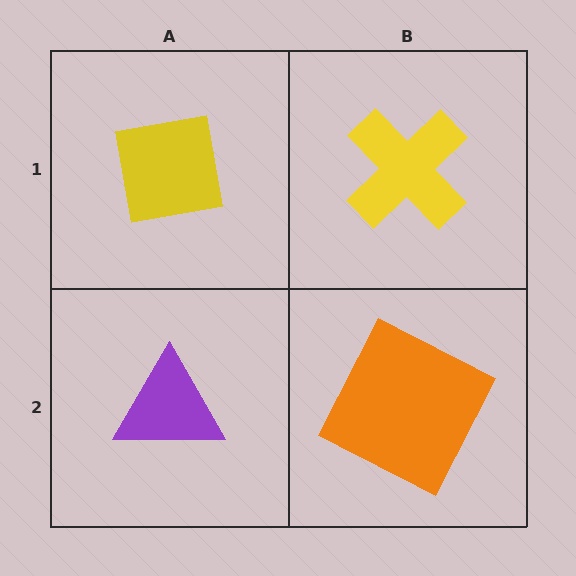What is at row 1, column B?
A yellow cross.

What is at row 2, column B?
An orange square.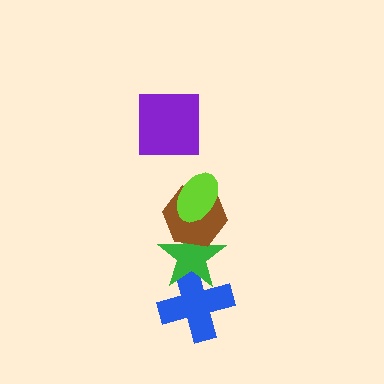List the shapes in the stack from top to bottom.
From top to bottom: the purple square, the lime ellipse, the brown hexagon, the green star, the blue cross.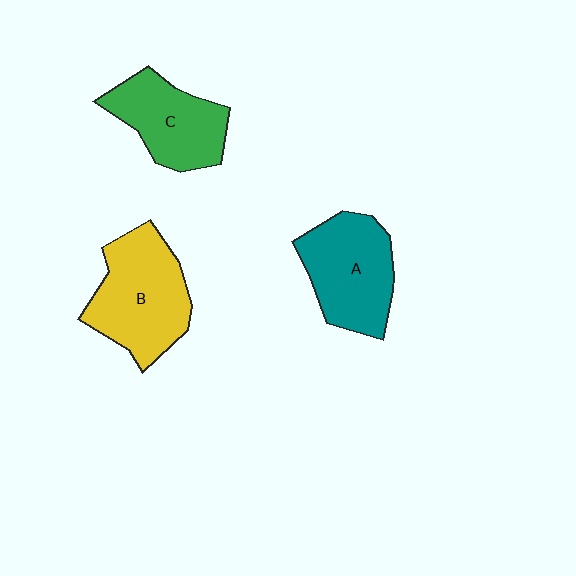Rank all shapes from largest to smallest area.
From largest to smallest: B (yellow), A (teal), C (green).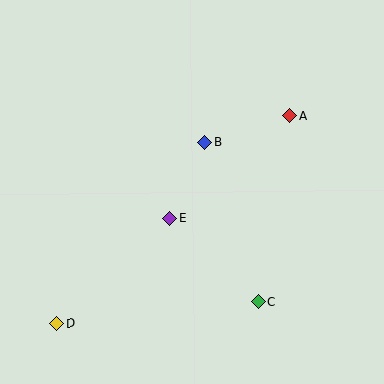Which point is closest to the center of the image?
Point E at (170, 218) is closest to the center.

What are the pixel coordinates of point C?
Point C is at (259, 302).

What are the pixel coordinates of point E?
Point E is at (170, 218).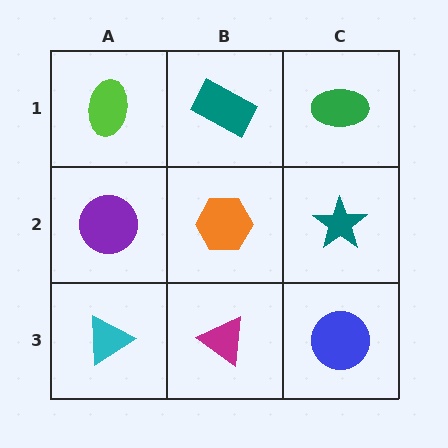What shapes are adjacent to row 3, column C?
A teal star (row 2, column C), a magenta triangle (row 3, column B).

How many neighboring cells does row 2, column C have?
3.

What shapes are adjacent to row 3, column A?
A purple circle (row 2, column A), a magenta triangle (row 3, column B).